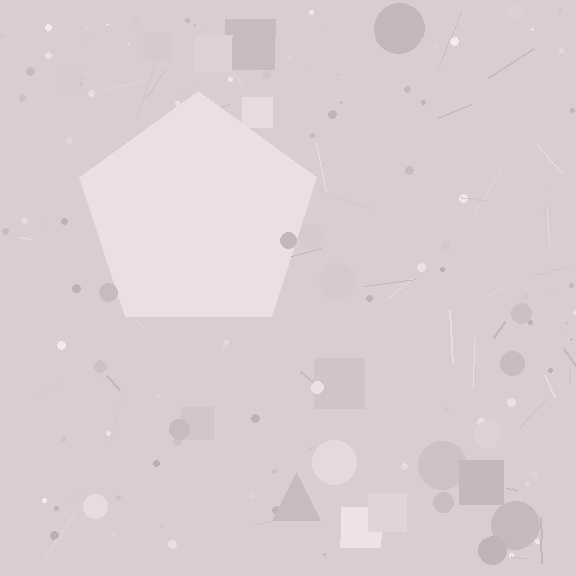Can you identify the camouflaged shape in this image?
The camouflaged shape is a pentagon.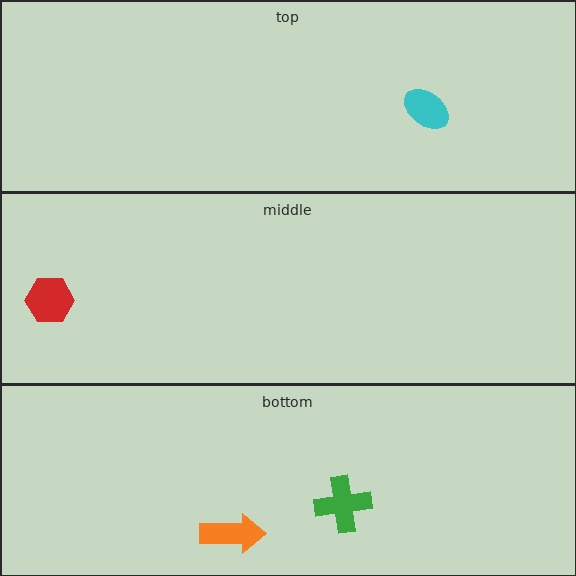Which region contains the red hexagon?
The middle region.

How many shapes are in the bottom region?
2.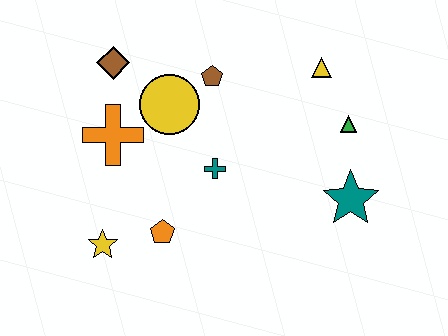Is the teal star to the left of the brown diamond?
No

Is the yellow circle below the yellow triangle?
Yes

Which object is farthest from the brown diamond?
The teal star is farthest from the brown diamond.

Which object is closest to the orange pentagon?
The yellow star is closest to the orange pentagon.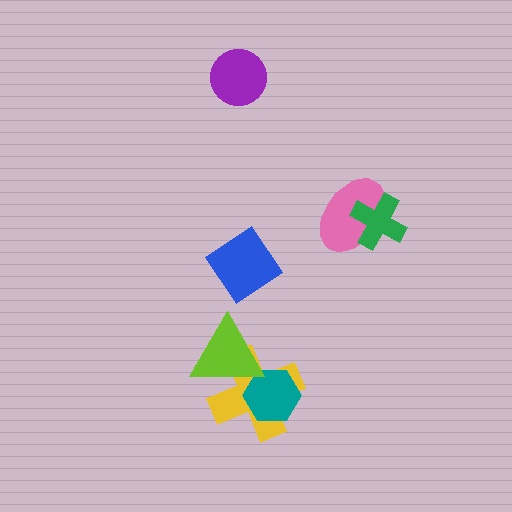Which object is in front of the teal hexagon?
The lime triangle is in front of the teal hexagon.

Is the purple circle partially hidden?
No, no other shape covers it.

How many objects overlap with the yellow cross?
2 objects overlap with the yellow cross.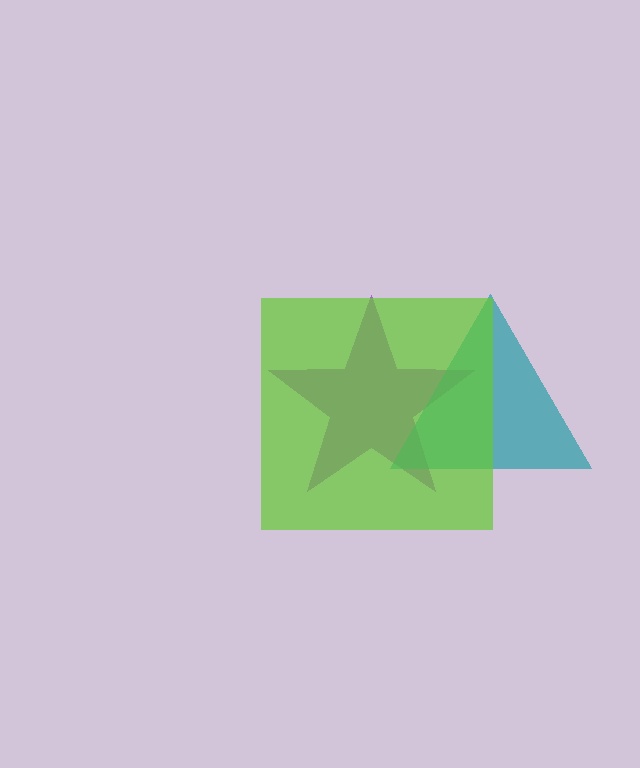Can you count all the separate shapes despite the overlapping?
Yes, there are 3 separate shapes.